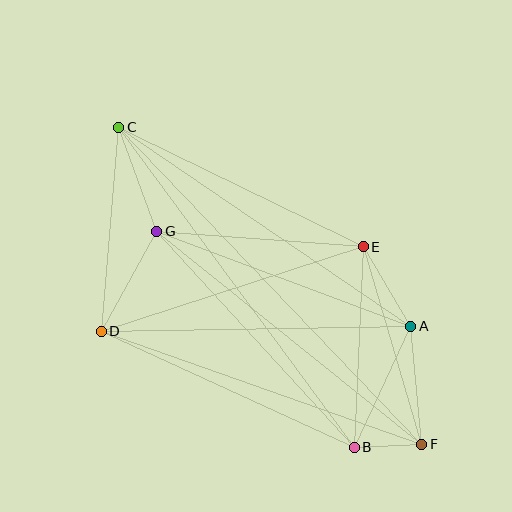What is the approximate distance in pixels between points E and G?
The distance between E and G is approximately 207 pixels.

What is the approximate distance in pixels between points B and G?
The distance between B and G is approximately 293 pixels.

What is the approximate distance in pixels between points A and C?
The distance between A and C is approximately 354 pixels.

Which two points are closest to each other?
Points B and F are closest to each other.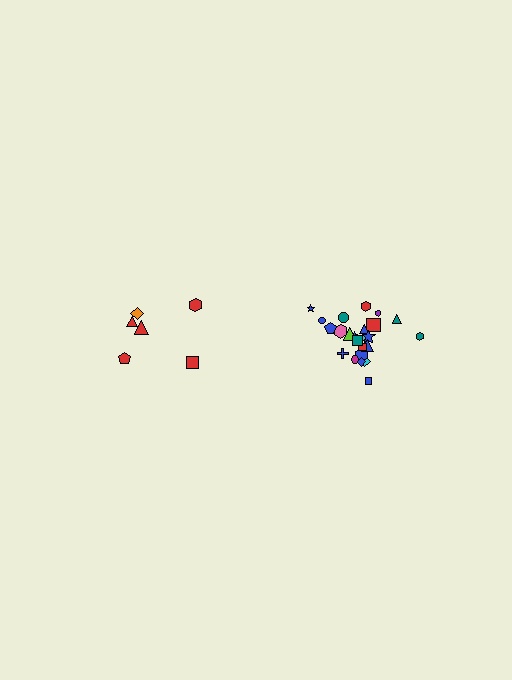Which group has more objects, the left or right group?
The right group.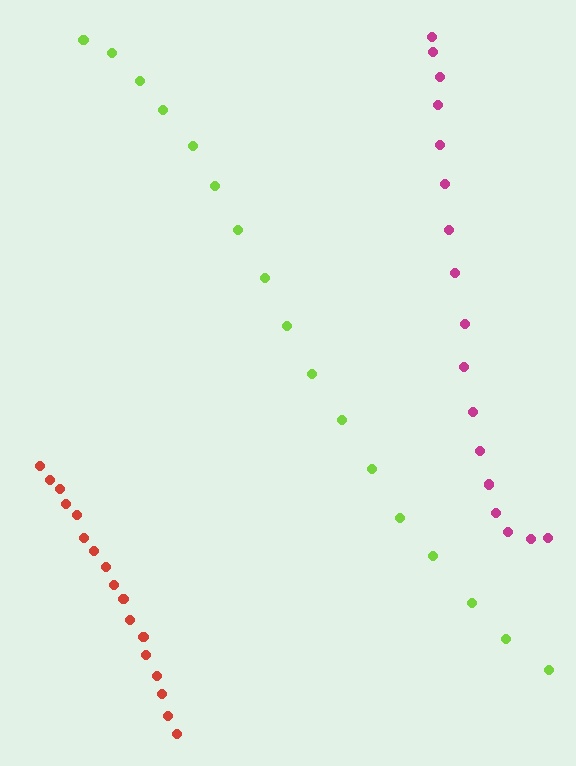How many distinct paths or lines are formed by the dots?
There are 3 distinct paths.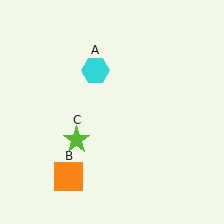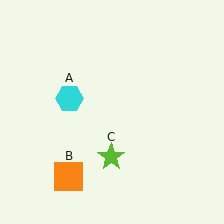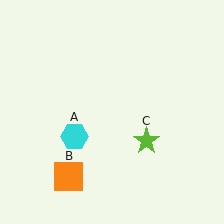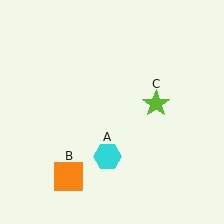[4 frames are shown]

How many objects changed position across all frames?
2 objects changed position: cyan hexagon (object A), lime star (object C).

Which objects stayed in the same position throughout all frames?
Orange square (object B) remained stationary.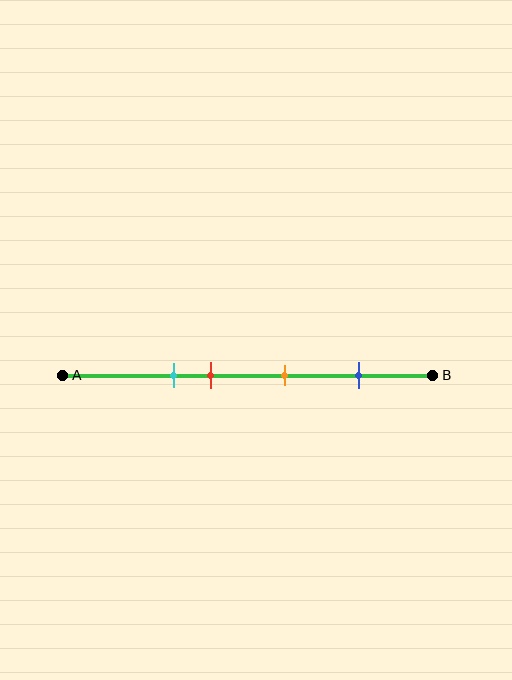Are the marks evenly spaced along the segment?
No, the marks are not evenly spaced.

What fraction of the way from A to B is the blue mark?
The blue mark is approximately 80% (0.8) of the way from A to B.